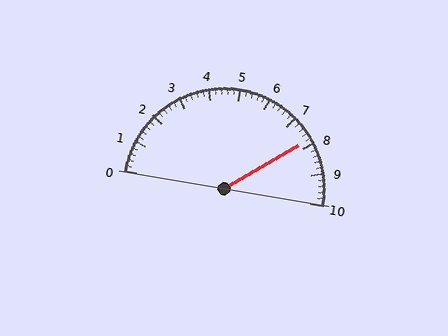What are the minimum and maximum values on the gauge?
The gauge ranges from 0 to 10.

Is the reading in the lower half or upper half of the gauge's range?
The reading is in the upper half of the range (0 to 10).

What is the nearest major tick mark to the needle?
The nearest major tick mark is 8.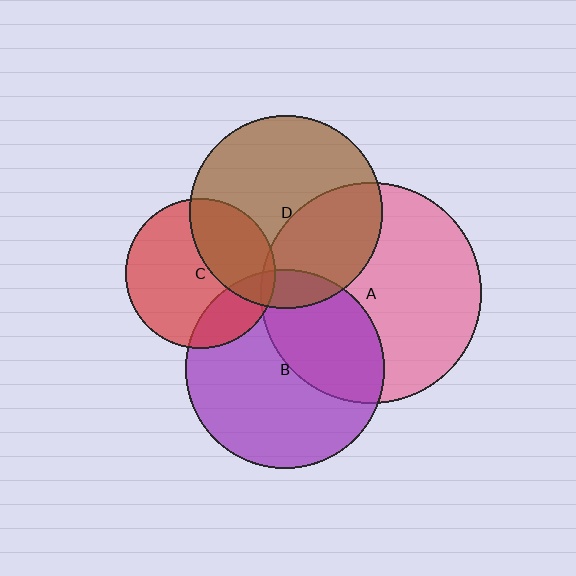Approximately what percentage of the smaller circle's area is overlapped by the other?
Approximately 35%.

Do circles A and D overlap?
Yes.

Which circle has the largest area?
Circle A (pink).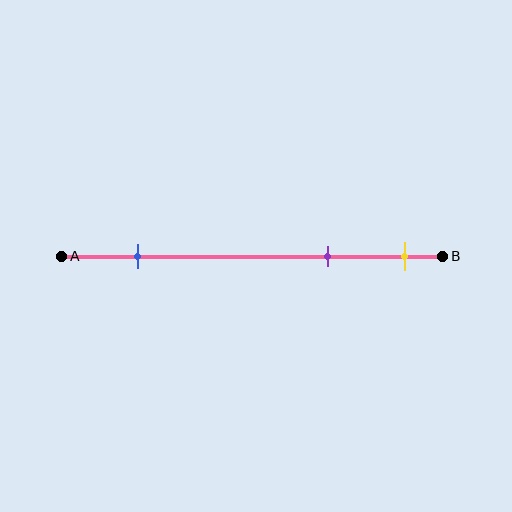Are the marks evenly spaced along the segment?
No, the marks are not evenly spaced.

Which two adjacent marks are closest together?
The purple and yellow marks are the closest adjacent pair.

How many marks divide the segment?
There are 3 marks dividing the segment.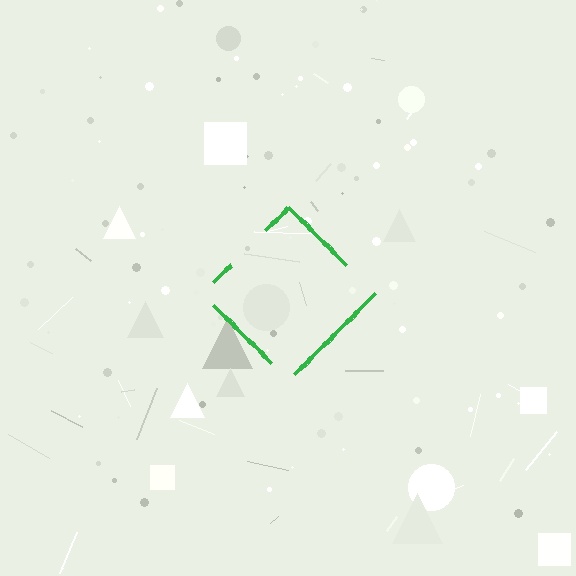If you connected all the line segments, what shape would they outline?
They would outline a diamond.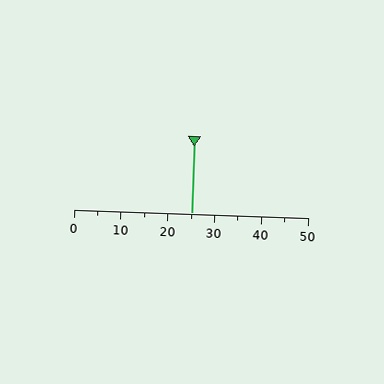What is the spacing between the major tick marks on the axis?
The major ticks are spaced 10 apart.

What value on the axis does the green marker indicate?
The marker indicates approximately 25.